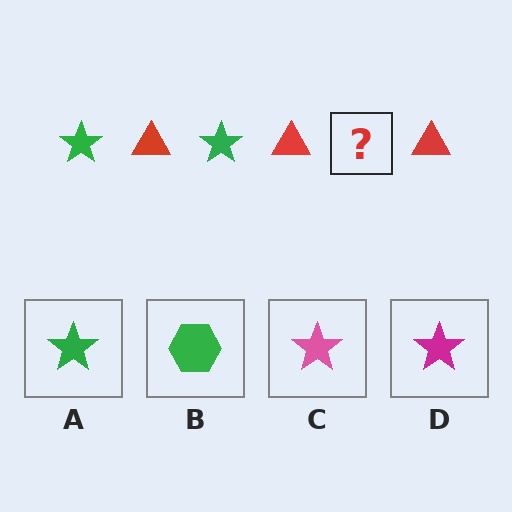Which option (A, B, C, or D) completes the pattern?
A.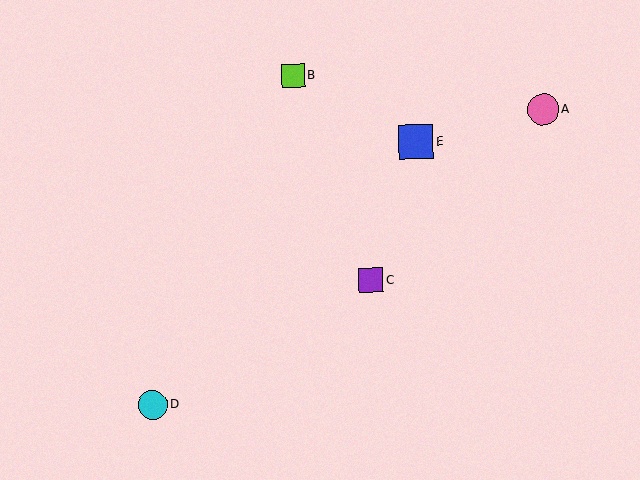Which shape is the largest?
The blue square (labeled E) is the largest.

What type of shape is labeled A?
Shape A is a pink circle.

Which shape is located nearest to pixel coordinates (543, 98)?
The pink circle (labeled A) at (543, 109) is nearest to that location.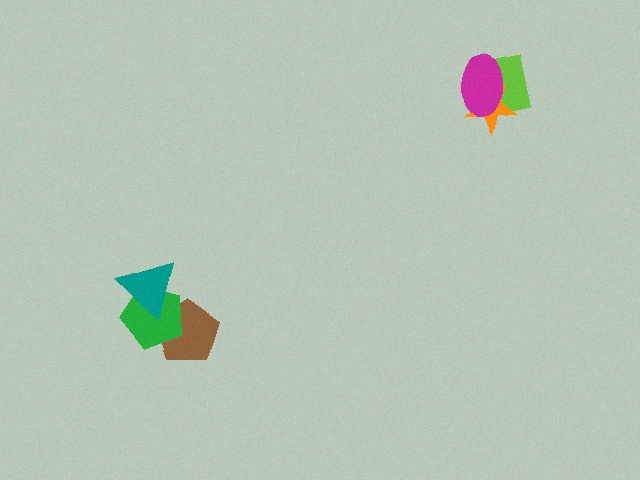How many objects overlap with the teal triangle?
2 objects overlap with the teal triangle.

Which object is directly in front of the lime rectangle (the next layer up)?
The orange star is directly in front of the lime rectangle.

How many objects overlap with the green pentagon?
2 objects overlap with the green pentagon.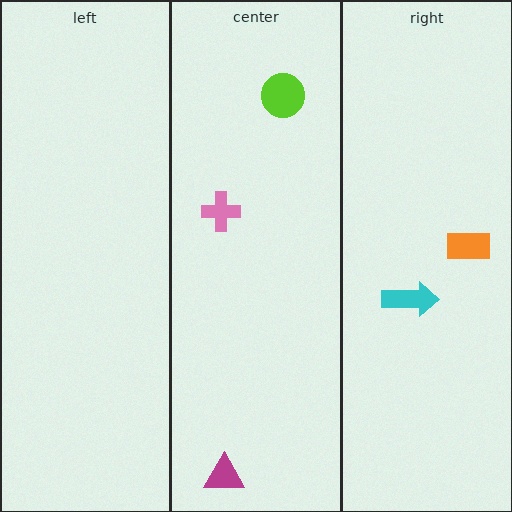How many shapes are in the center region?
3.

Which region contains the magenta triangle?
The center region.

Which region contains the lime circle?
The center region.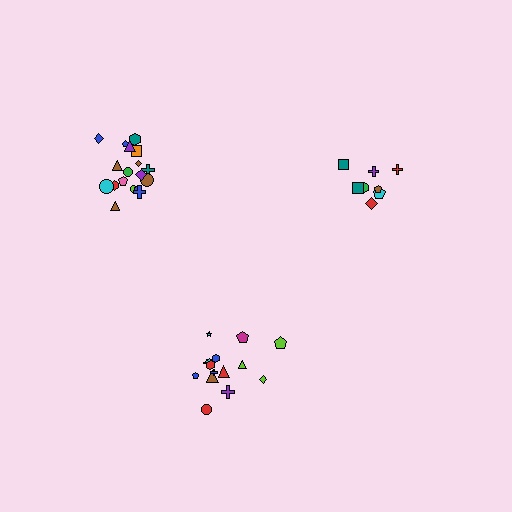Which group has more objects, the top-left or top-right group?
The top-left group.